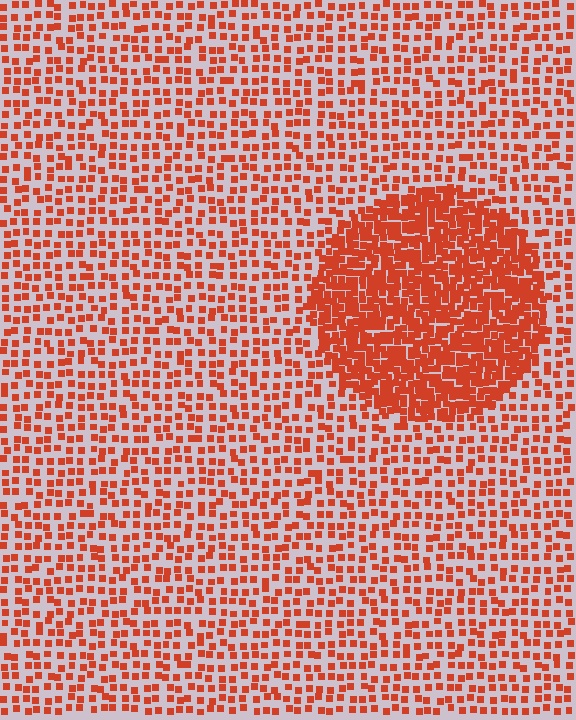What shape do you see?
I see a circle.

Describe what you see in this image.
The image contains small red elements arranged at two different densities. A circle-shaped region is visible where the elements are more densely packed than the surrounding area.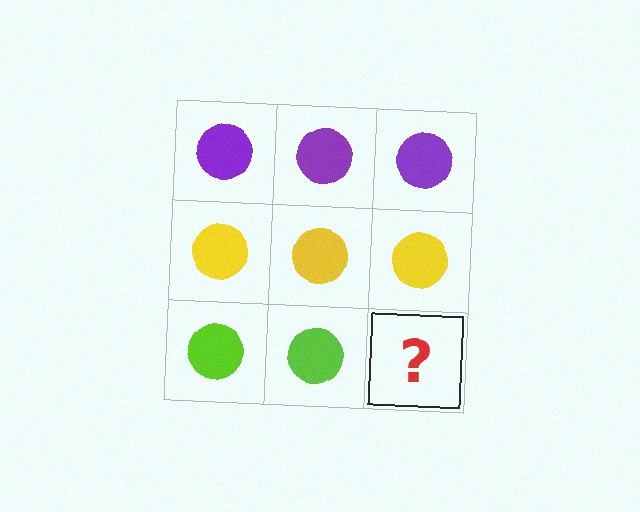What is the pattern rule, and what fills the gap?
The rule is that each row has a consistent color. The gap should be filled with a lime circle.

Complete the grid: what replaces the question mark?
The question mark should be replaced with a lime circle.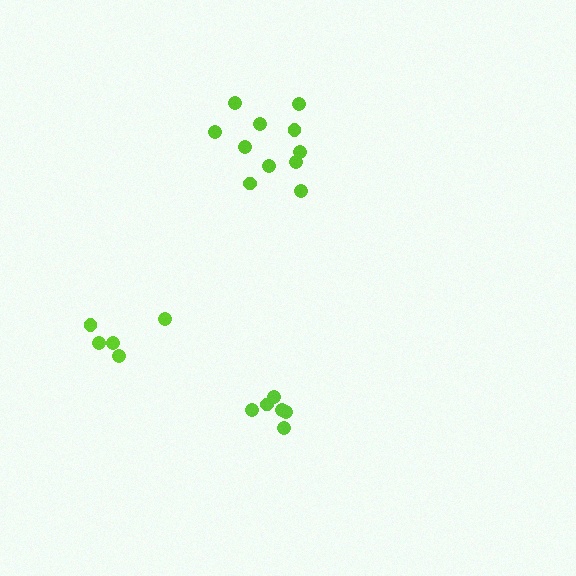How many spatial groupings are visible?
There are 3 spatial groupings.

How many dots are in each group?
Group 1: 11 dots, Group 2: 5 dots, Group 3: 6 dots (22 total).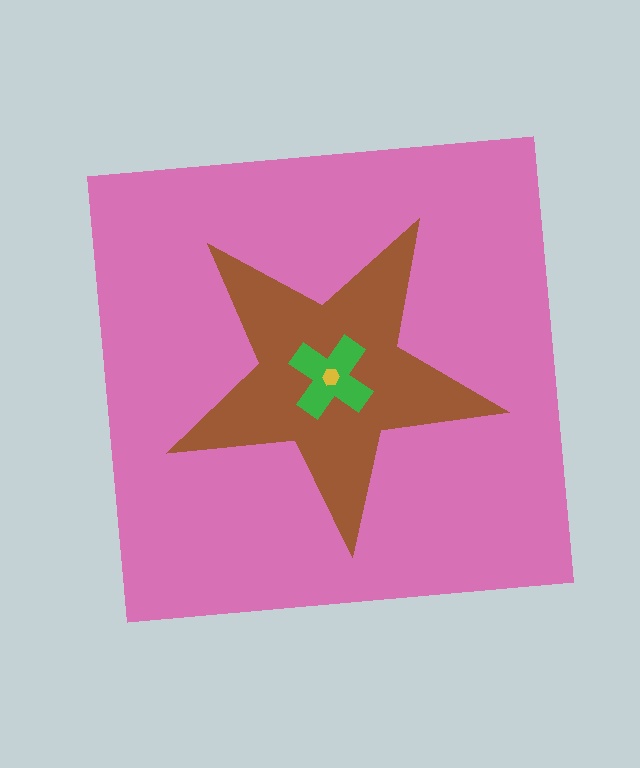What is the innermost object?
The yellow hexagon.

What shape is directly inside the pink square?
The brown star.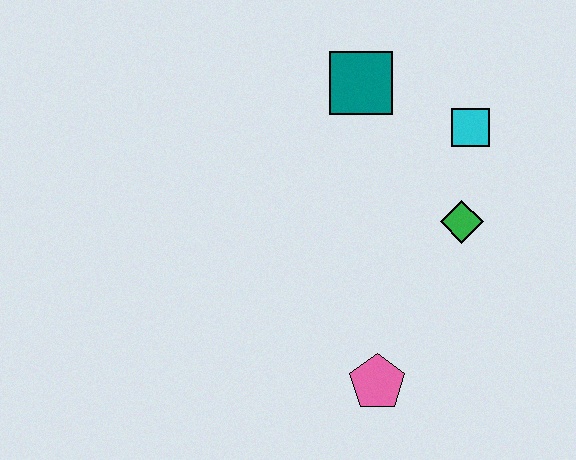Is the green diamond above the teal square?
No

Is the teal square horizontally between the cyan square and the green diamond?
No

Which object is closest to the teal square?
The cyan square is closest to the teal square.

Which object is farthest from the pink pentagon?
The teal square is farthest from the pink pentagon.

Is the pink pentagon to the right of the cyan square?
No